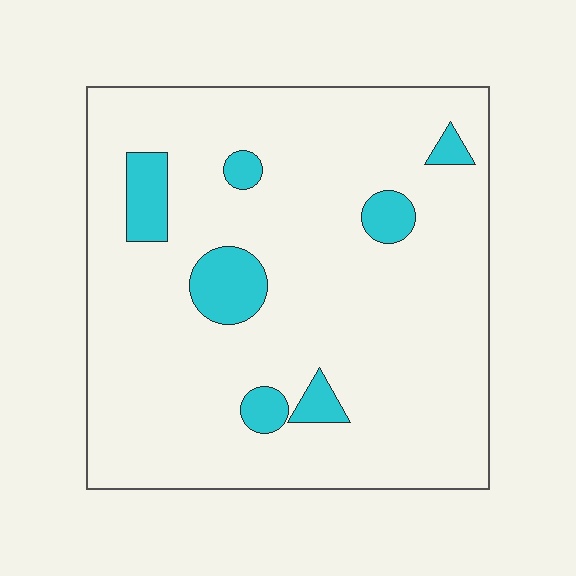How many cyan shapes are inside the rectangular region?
7.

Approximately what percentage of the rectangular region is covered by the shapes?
Approximately 10%.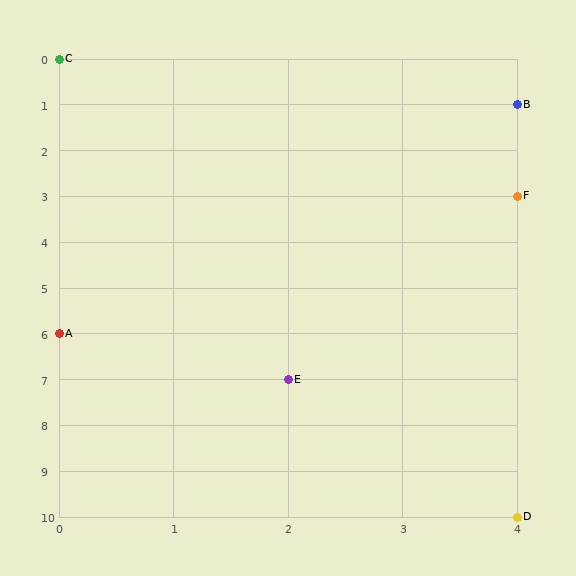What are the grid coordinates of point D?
Point D is at grid coordinates (4, 10).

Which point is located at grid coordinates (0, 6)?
Point A is at (0, 6).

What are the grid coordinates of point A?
Point A is at grid coordinates (0, 6).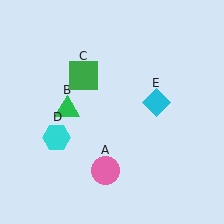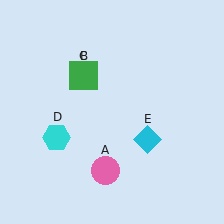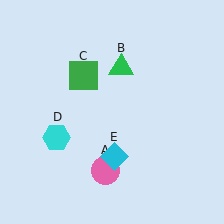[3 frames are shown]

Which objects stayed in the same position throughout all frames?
Pink circle (object A) and green square (object C) and cyan hexagon (object D) remained stationary.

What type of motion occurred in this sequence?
The green triangle (object B), cyan diamond (object E) rotated clockwise around the center of the scene.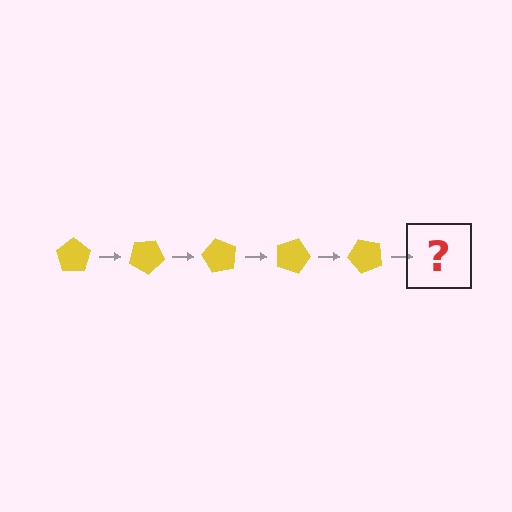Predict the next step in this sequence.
The next step is a yellow pentagon rotated 150 degrees.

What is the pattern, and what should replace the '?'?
The pattern is that the pentagon rotates 30 degrees each step. The '?' should be a yellow pentagon rotated 150 degrees.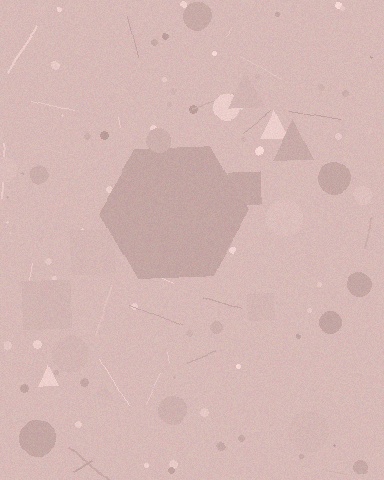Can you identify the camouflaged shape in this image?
The camouflaged shape is a hexagon.